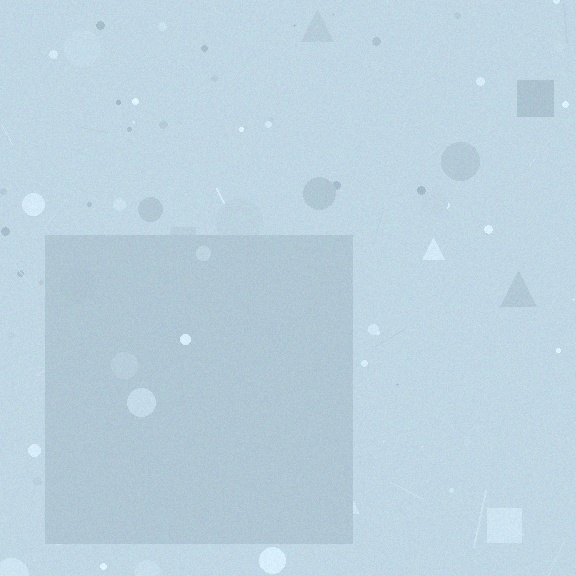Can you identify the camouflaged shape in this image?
The camouflaged shape is a square.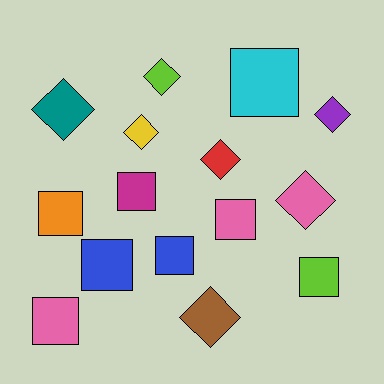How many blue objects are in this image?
There are 2 blue objects.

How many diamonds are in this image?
There are 7 diamonds.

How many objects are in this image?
There are 15 objects.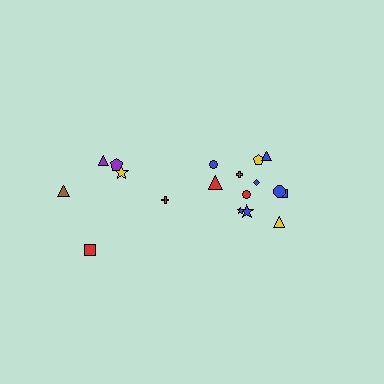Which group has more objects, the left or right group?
The right group.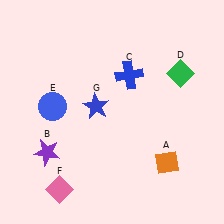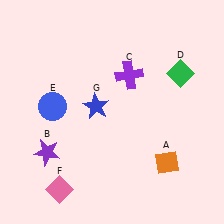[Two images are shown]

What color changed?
The cross (C) changed from blue in Image 1 to purple in Image 2.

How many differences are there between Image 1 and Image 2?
There is 1 difference between the two images.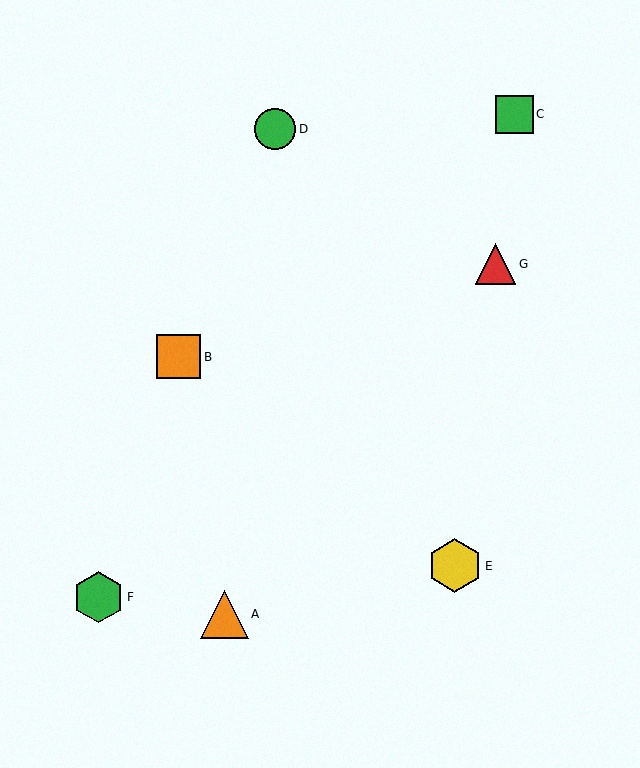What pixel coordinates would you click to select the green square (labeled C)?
Click at (514, 114) to select the green square C.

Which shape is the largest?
The yellow hexagon (labeled E) is the largest.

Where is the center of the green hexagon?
The center of the green hexagon is at (98, 597).